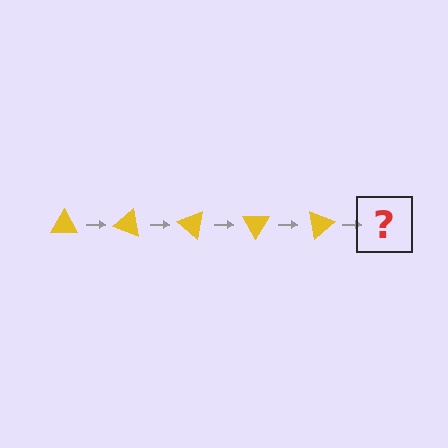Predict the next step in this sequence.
The next step is a yellow triangle rotated 100 degrees.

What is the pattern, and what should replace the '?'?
The pattern is that the triangle rotates 20 degrees each step. The '?' should be a yellow triangle rotated 100 degrees.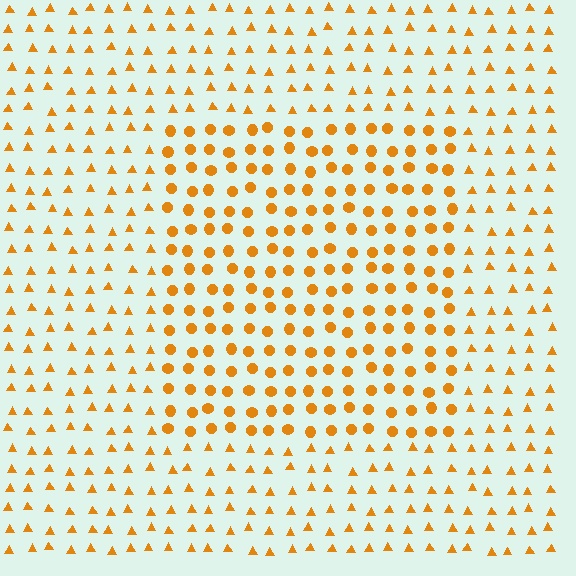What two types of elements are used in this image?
The image uses circles inside the rectangle region and triangles outside it.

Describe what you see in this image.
The image is filled with small orange elements arranged in a uniform grid. A rectangle-shaped region contains circles, while the surrounding area contains triangles. The boundary is defined purely by the change in element shape.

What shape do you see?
I see a rectangle.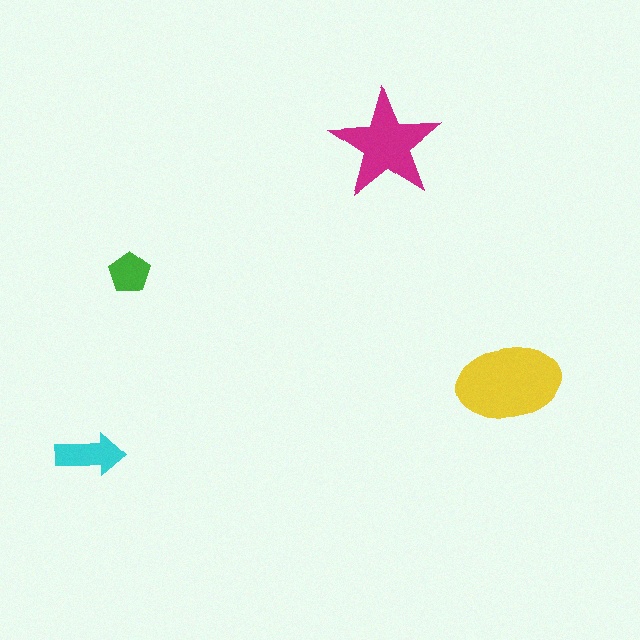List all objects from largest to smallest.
The yellow ellipse, the magenta star, the cyan arrow, the green pentagon.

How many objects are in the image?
There are 4 objects in the image.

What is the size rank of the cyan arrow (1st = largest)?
3rd.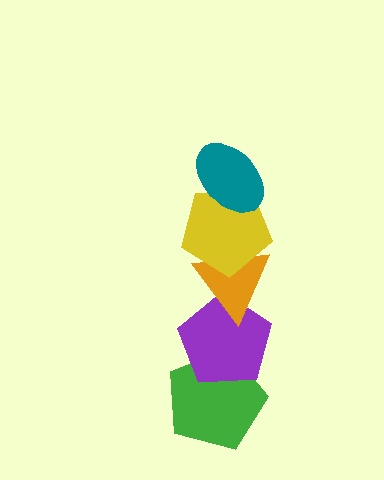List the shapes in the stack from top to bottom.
From top to bottom: the teal ellipse, the yellow pentagon, the orange triangle, the purple pentagon, the green pentagon.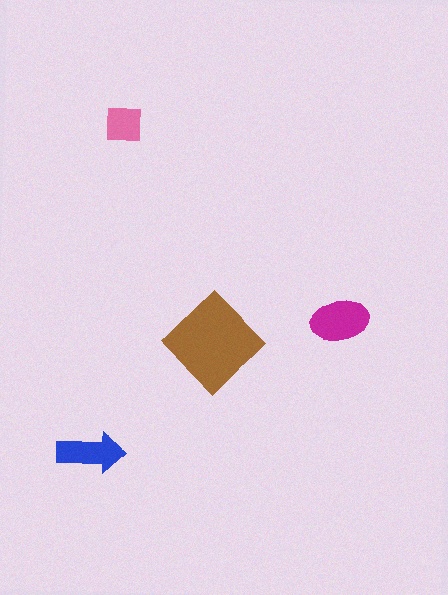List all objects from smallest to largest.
The pink square, the blue arrow, the magenta ellipse, the brown diamond.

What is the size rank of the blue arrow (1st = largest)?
3rd.